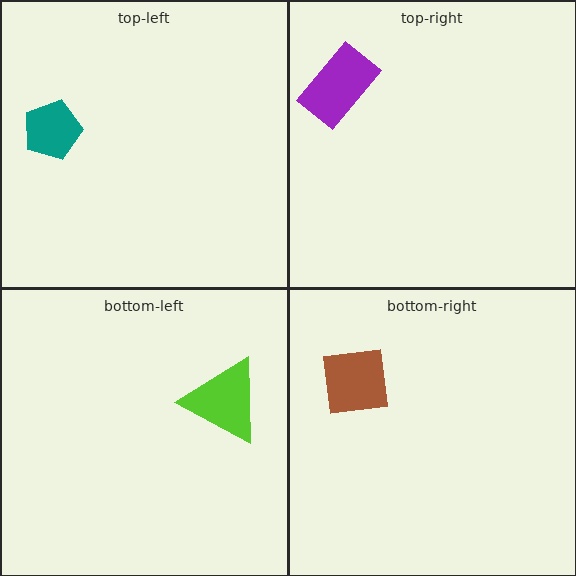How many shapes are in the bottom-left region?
1.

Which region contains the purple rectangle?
The top-right region.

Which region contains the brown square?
The bottom-right region.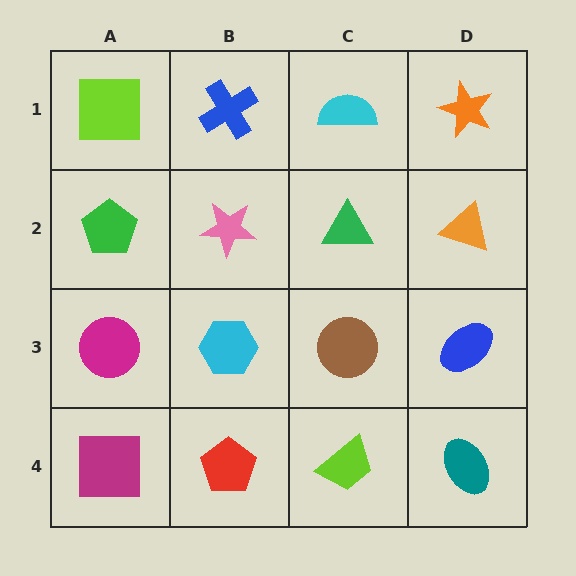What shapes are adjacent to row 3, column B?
A pink star (row 2, column B), a red pentagon (row 4, column B), a magenta circle (row 3, column A), a brown circle (row 3, column C).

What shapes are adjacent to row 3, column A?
A green pentagon (row 2, column A), a magenta square (row 4, column A), a cyan hexagon (row 3, column B).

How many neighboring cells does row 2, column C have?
4.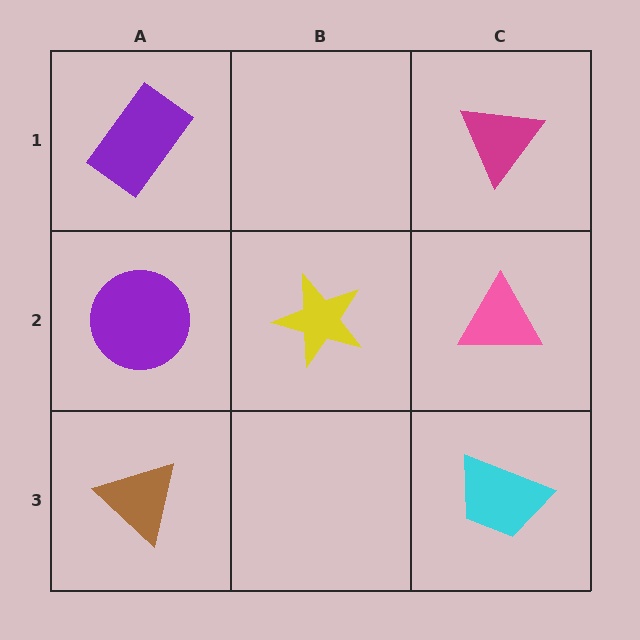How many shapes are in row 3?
2 shapes.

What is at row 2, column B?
A yellow star.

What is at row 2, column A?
A purple circle.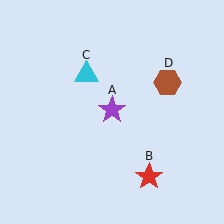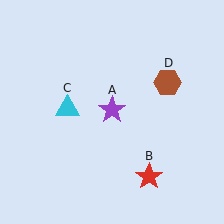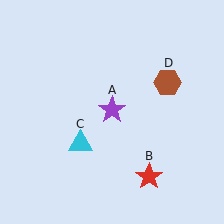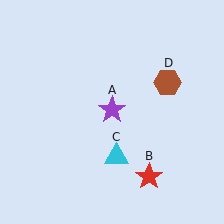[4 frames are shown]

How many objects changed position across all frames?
1 object changed position: cyan triangle (object C).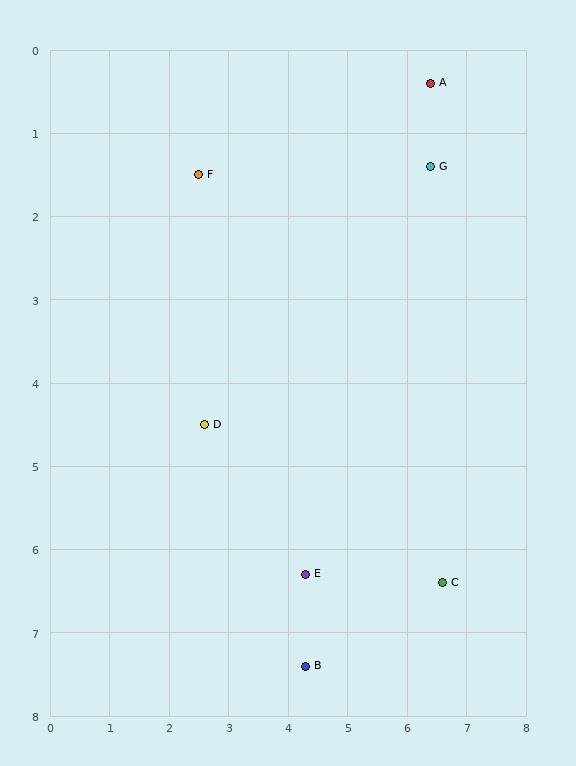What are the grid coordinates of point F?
Point F is at approximately (2.5, 1.5).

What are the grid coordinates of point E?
Point E is at approximately (4.3, 6.3).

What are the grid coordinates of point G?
Point G is at approximately (6.4, 1.4).